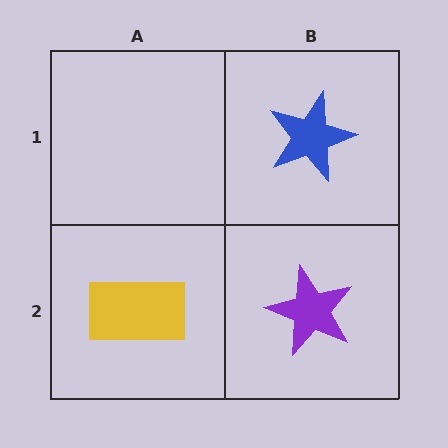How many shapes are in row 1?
1 shape.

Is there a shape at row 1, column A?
No, that cell is empty.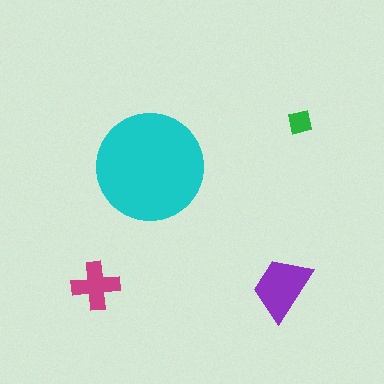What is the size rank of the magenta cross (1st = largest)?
3rd.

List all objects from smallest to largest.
The green square, the magenta cross, the purple trapezoid, the cyan circle.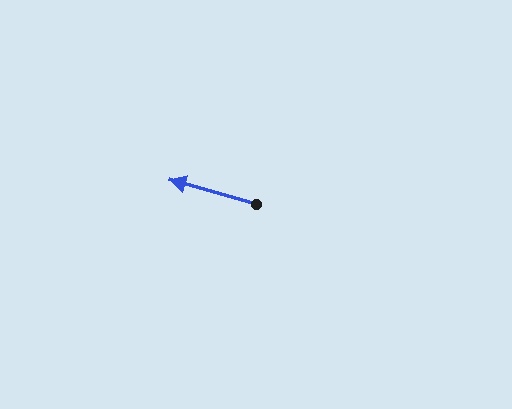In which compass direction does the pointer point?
West.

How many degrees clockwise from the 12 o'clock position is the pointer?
Approximately 286 degrees.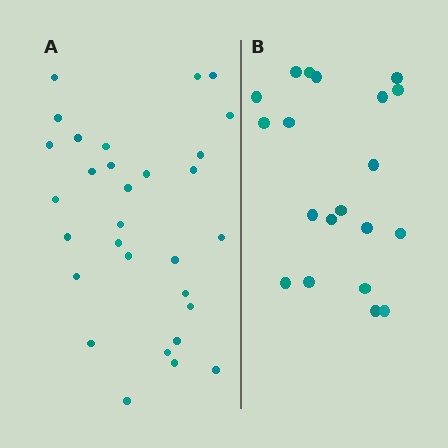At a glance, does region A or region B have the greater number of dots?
Region A (the left region) has more dots.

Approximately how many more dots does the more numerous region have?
Region A has roughly 10 or so more dots than region B.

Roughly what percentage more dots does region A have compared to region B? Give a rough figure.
About 50% more.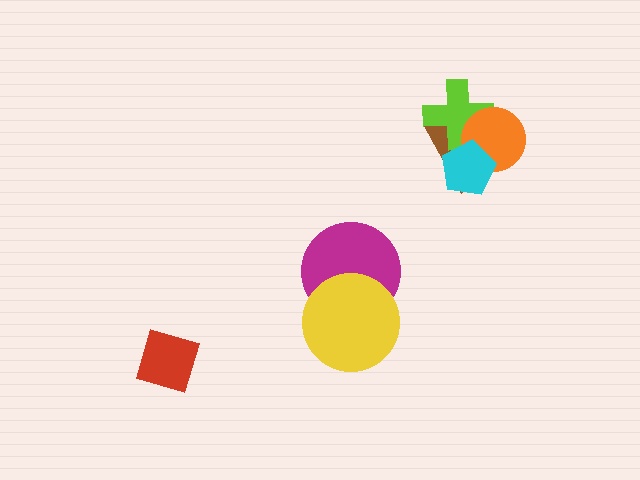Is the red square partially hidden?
No, no other shape covers it.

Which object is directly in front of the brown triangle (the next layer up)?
The lime cross is directly in front of the brown triangle.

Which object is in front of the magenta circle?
The yellow circle is in front of the magenta circle.